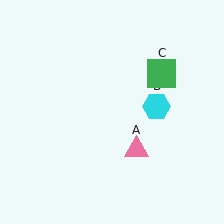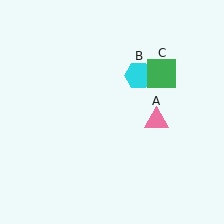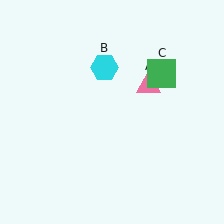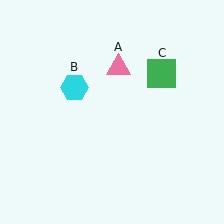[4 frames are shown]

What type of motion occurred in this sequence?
The pink triangle (object A), cyan hexagon (object B) rotated counterclockwise around the center of the scene.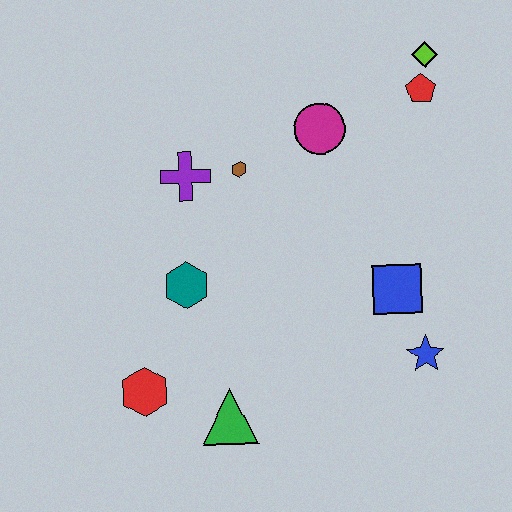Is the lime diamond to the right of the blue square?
Yes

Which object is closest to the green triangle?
The red hexagon is closest to the green triangle.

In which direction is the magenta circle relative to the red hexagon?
The magenta circle is above the red hexagon.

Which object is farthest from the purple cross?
The blue star is farthest from the purple cross.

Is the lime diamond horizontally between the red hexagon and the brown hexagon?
No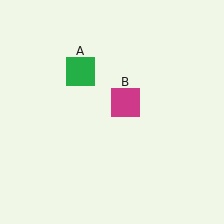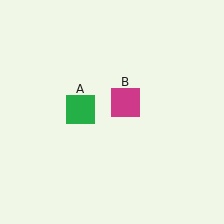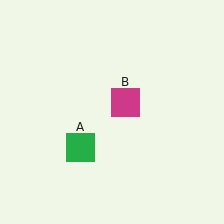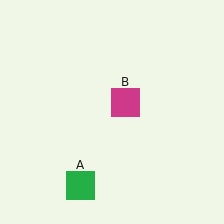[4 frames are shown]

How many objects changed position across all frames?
1 object changed position: green square (object A).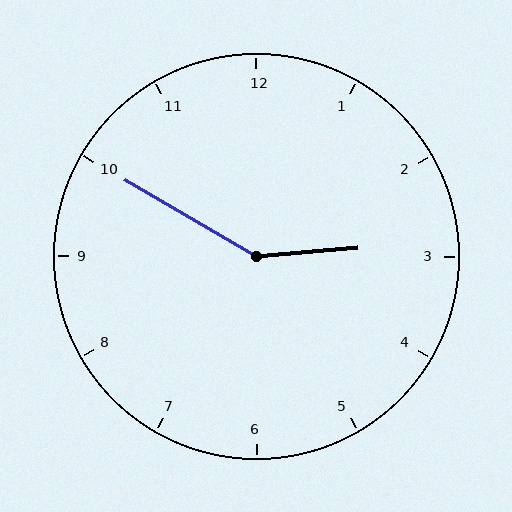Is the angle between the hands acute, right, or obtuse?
It is obtuse.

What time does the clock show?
2:50.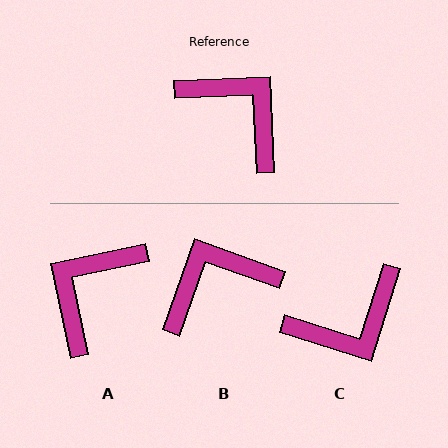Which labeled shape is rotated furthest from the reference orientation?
C, about 110 degrees away.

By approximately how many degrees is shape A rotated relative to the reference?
Approximately 100 degrees counter-clockwise.